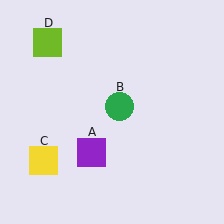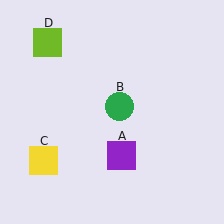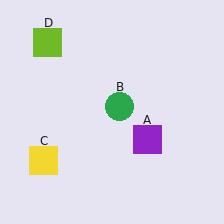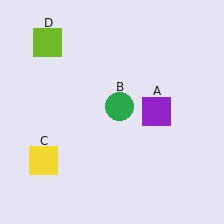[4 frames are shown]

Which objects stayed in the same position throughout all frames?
Green circle (object B) and yellow square (object C) and lime square (object D) remained stationary.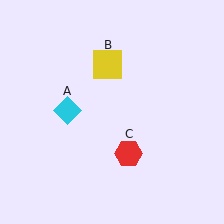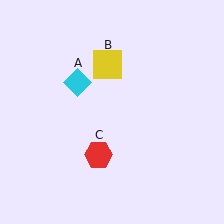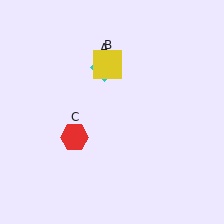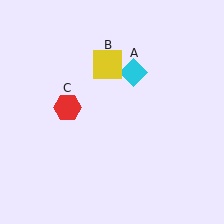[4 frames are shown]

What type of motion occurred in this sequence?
The cyan diamond (object A), red hexagon (object C) rotated clockwise around the center of the scene.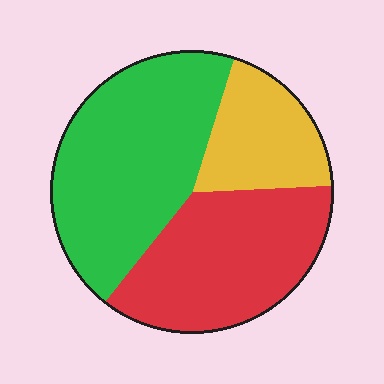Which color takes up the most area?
Green, at roughly 45%.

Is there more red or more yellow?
Red.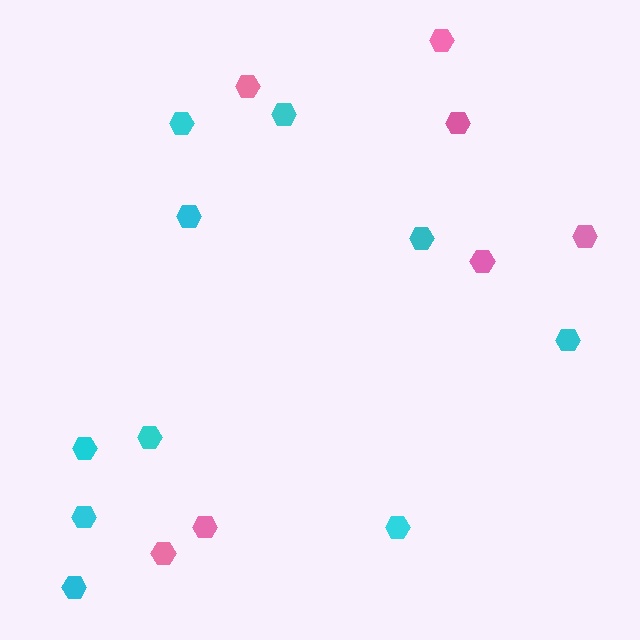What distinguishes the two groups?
There are 2 groups: one group of cyan hexagons (10) and one group of pink hexagons (7).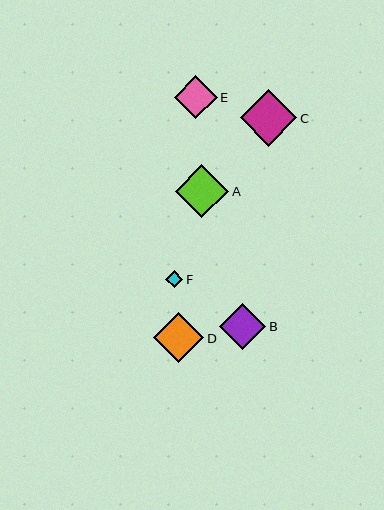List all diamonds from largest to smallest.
From largest to smallest: C, A, D, B, E, F.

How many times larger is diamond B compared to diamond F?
Diamond B is approximately 2.7 times the size of diamond F.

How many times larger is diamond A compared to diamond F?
Diamond A is approximately 3.1 times the size of diamond F.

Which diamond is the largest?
Diamond C is the largest with a size of approximately 57 pixels.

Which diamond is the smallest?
Diamond F is the smallest with a size of approximately 17 pixels.